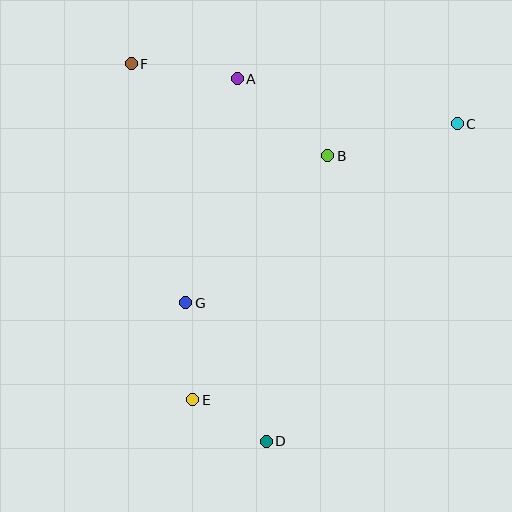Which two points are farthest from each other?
Points D and F are farthest from each other.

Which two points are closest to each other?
Points D and E are closest to each other.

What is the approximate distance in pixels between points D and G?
The distance between D and G is approximately 160 pixels.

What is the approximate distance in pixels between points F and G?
The distance between F and G is approximately 245 pixels.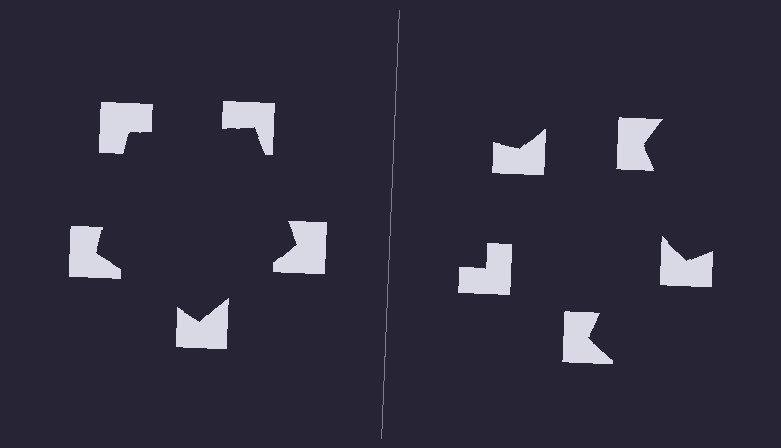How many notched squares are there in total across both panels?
10 — 5 on each side.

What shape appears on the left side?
An illusory pentagon.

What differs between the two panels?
The notched squares are positioned identically on both sides; only the wedge orientations differ. On the left they align to a pentagon; on the right they are misaligned.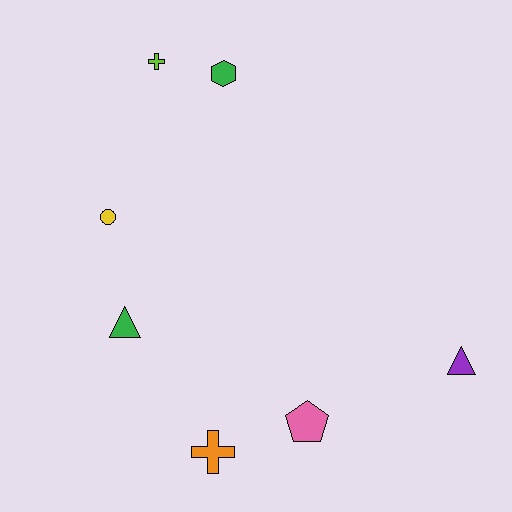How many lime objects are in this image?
There is 1 lime object.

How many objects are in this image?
There are 7 objects.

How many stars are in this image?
There are no stars.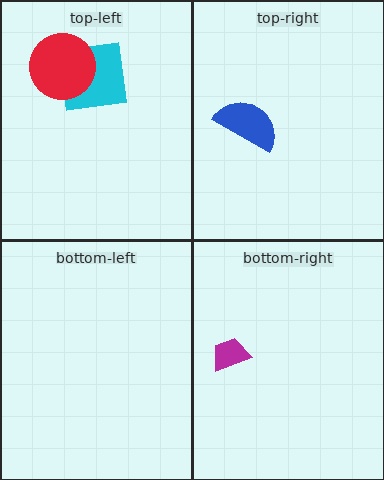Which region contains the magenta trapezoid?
The bottom-right region.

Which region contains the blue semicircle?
The top-right region.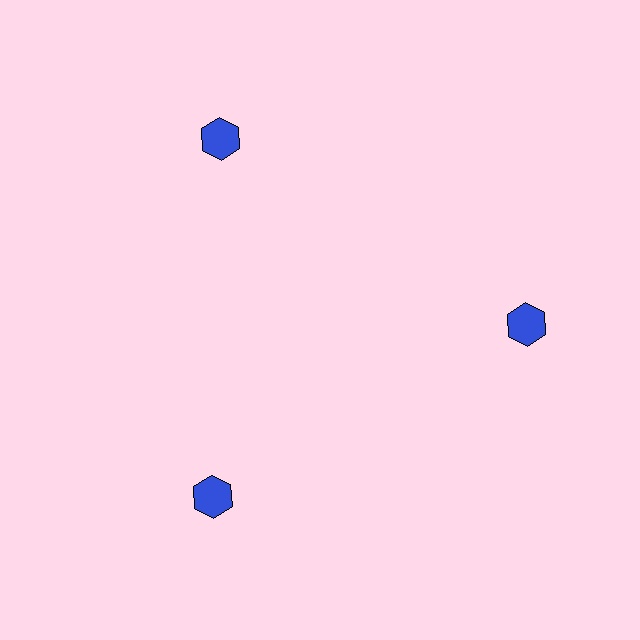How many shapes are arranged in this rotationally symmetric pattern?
There are 3 shapes, arranged in 3 groups of 1.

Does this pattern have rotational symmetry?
Yes, this pattern has 3-fold rotational symmetry. It looks the same after rotating 120 degrees around the center.